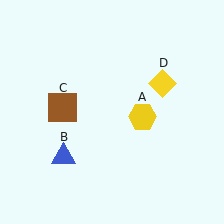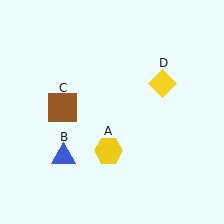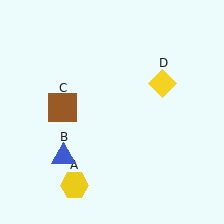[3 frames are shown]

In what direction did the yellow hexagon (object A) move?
The yellow hexagon (object A) moved down and to the left.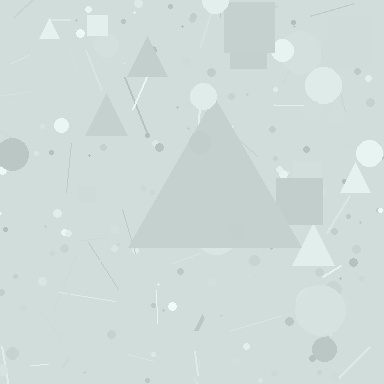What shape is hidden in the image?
A triangle is hidden in the image.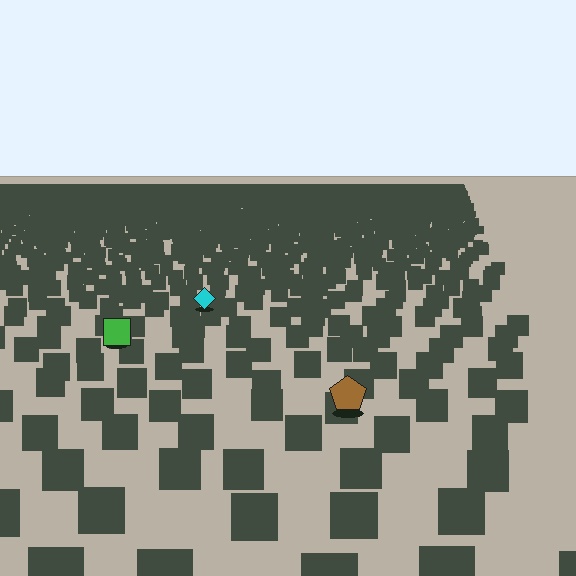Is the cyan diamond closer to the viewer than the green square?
No. The green square is closer — you can tell from the texture gradient: the ground texture is coarser near it.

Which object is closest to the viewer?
The brown pentagon is closest. The texture marks near it are larger and more spread out.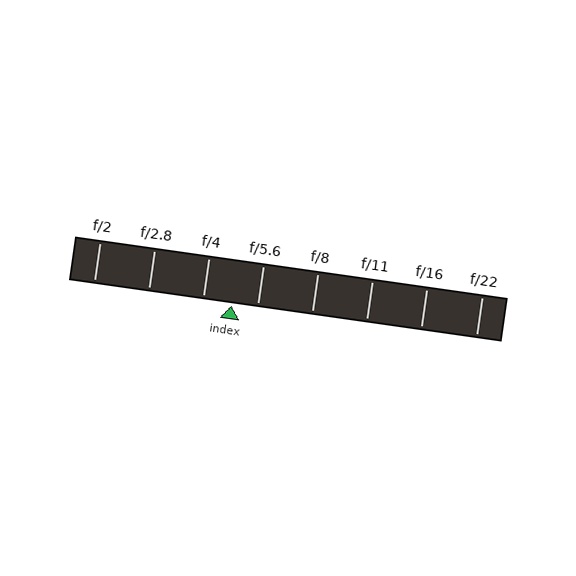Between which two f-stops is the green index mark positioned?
The index mark is between f/4 and f/5.6.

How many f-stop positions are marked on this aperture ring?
There are 8 f-stop positions marked.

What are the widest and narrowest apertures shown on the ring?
The widest aperture shown is f/2 and the narrowest is f/22.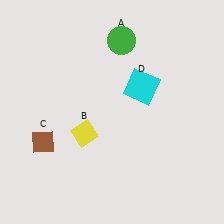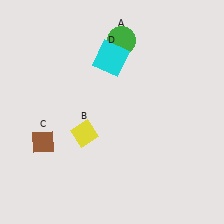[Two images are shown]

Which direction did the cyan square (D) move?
The cyan square (D) moved left.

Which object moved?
The cyan square (D) moved left.